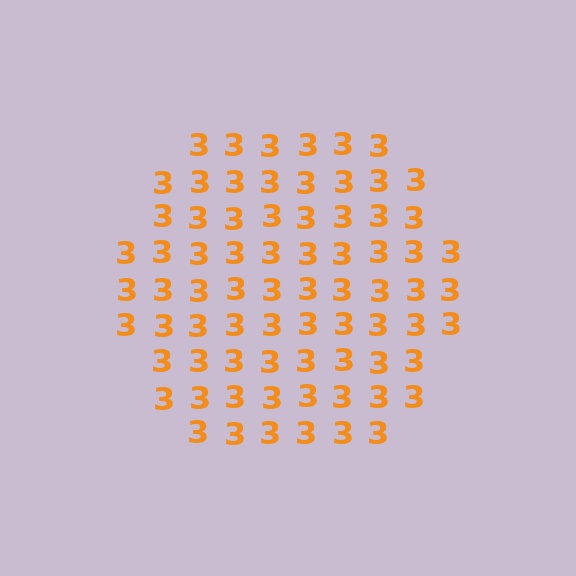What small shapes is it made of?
It is made of small digit 3's.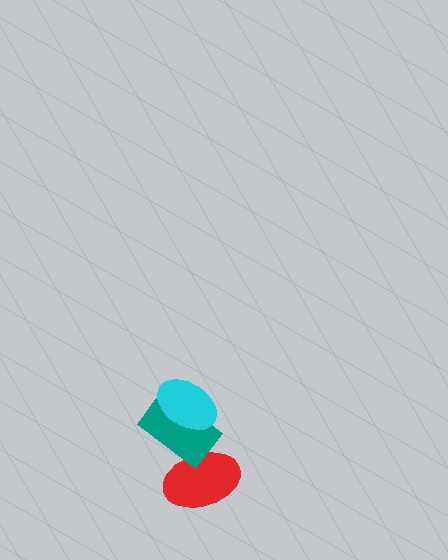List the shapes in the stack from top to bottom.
From top to bottom: the cyan ellipse, the teal rectangle, the red ellipse.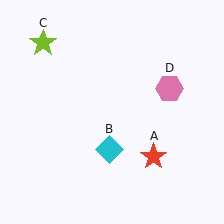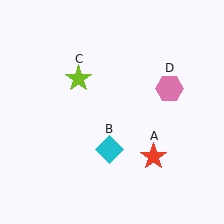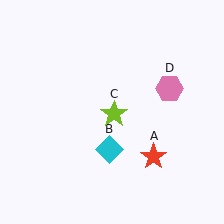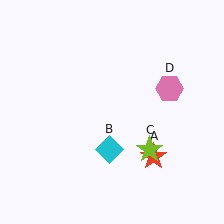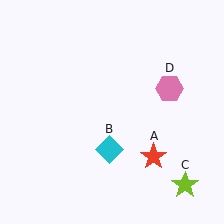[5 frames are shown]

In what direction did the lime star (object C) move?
The lime star (object C) moved down and to the right.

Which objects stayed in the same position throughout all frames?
Red star (object A) and cyan diamond (object B) and pink hexagon (object D) remained stationary.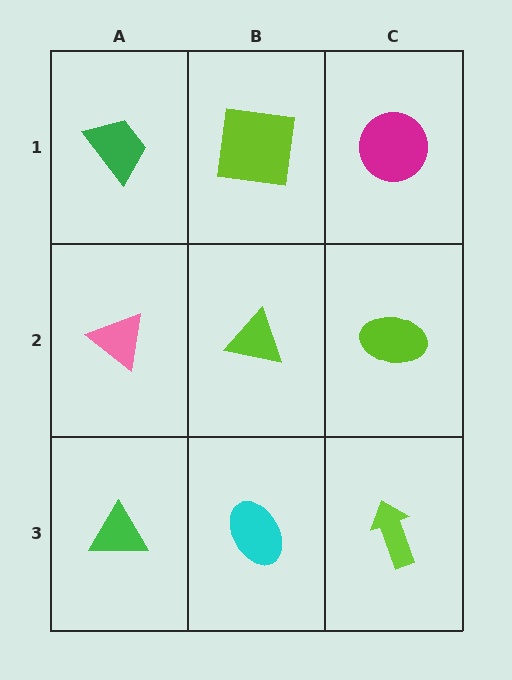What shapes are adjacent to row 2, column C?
A magenta circle (row 1, column C), a lime arrow (row 3, column C), a lime triangle (row 2, column B).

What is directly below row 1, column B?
A lime triangle.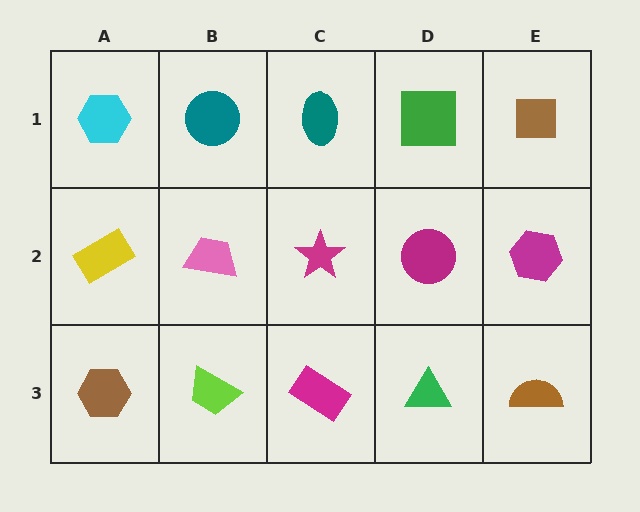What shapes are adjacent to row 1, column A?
A yellow rectangle (row 2, column A), a teal circle (row 1, column B).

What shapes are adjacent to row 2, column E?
A brown square (row 1, column E), a brown semicircle (row 3, column E), a magenta circle (row 2, column D).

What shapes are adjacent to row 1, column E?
A magenta hexagon (row 2, column E), a green square (row 1, column D).